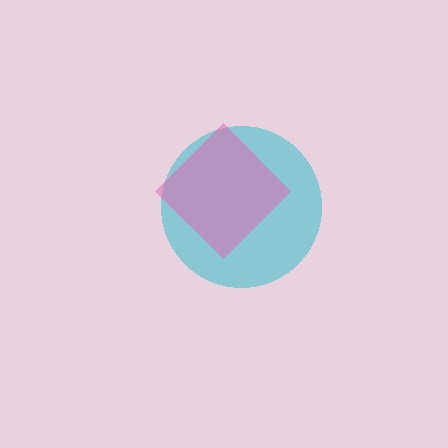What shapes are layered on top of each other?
The layered shapes are: a cyan circle, a pink diamond.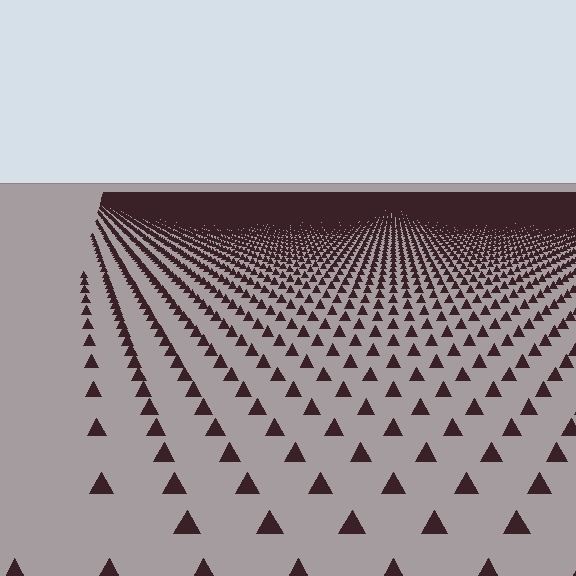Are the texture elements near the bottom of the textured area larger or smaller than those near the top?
Larger. Near the bottom, elements are closer to the viewer and appear at a bigger on-screen size.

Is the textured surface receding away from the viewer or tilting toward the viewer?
The surface is receding away from the viewer. Texture elements get smaller and denser toward the top.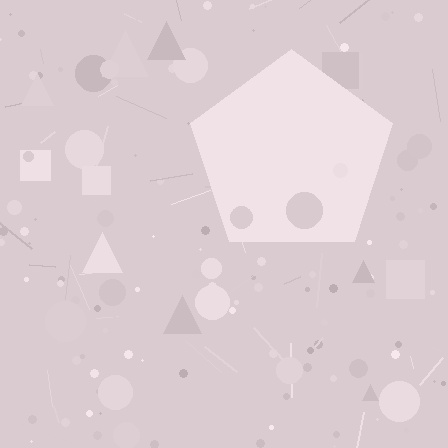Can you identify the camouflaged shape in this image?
The camouflaged shape is a pentagon.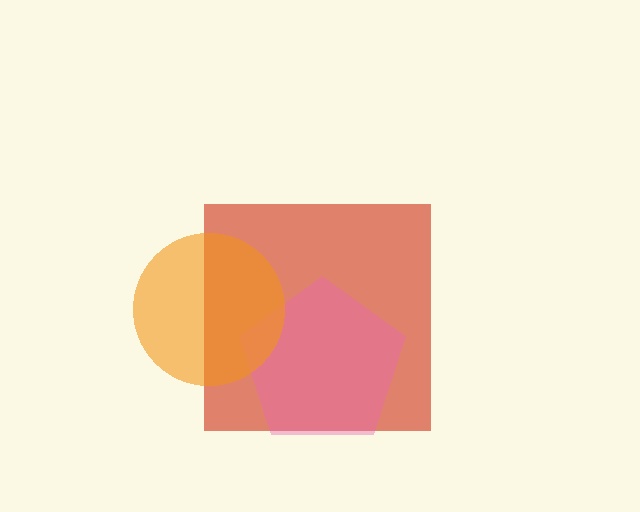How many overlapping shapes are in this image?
There are 3 overlapping shapes in the image.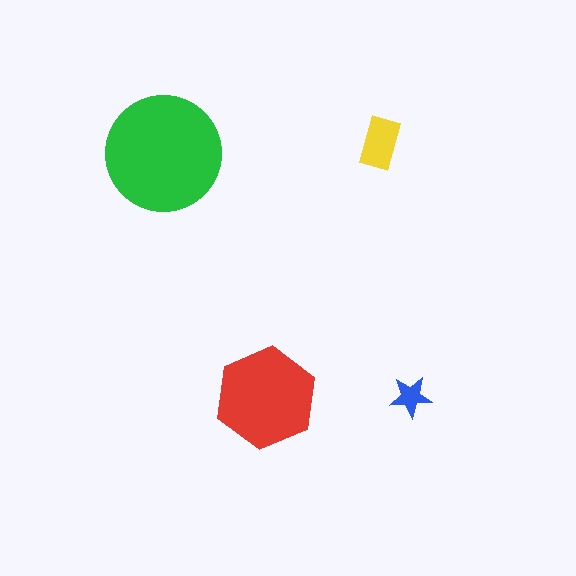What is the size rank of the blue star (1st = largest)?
4th.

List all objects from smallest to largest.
The blue star, the yellow rectangle, the red hexagon, the green circle.